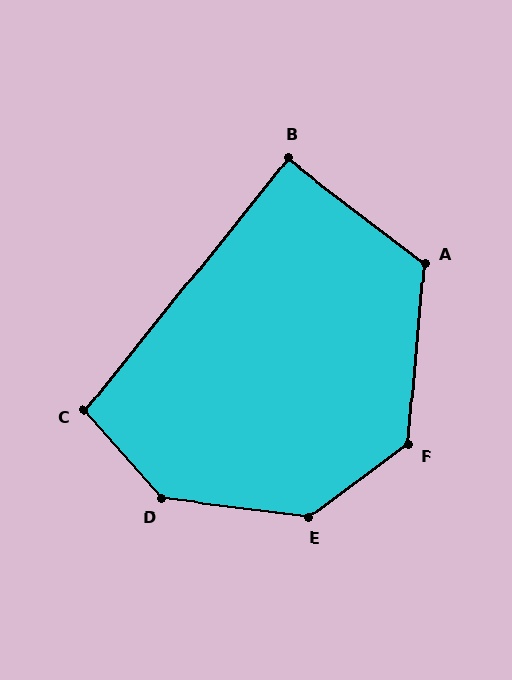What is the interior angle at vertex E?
Approximately 137 degrees (obtuse).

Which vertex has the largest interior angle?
D, at approximately 138 degrees.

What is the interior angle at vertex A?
Approximately 123 degrees (obtuse).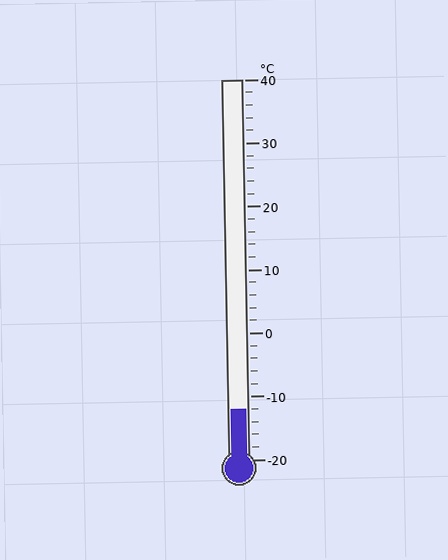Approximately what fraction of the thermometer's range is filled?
The thermometer is filled to approximately 15% of its range.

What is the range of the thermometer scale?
The thermometer scale ranges from -20°C to 40°C.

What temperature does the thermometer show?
The thermometer shows approximately -12°C.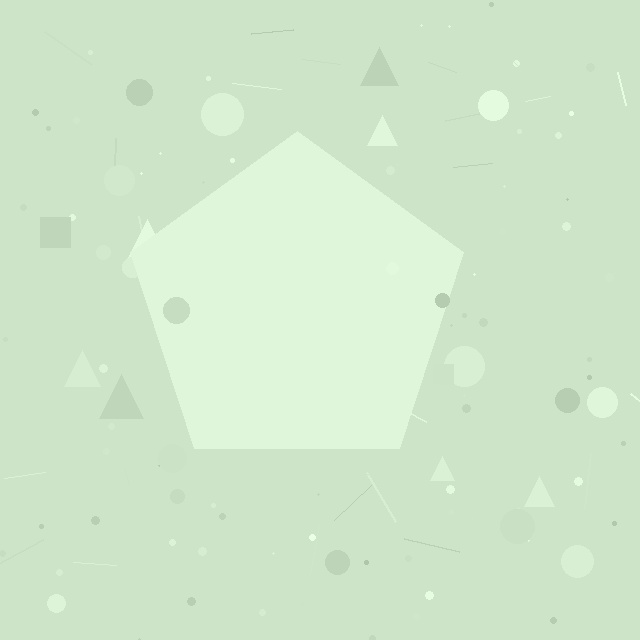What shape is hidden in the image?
A pentagon is hidden in the image.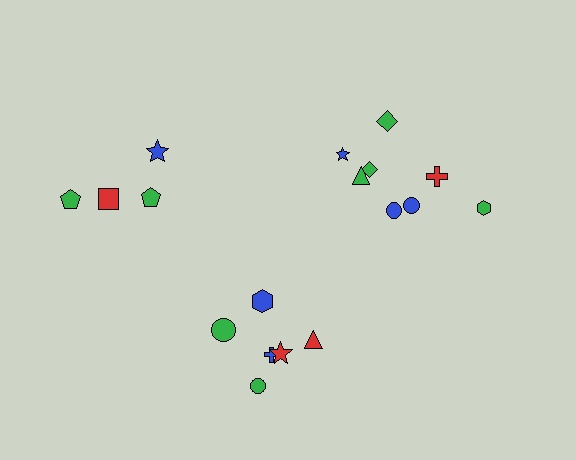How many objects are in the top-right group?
There are 8 objects.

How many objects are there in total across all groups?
There are 18 objects.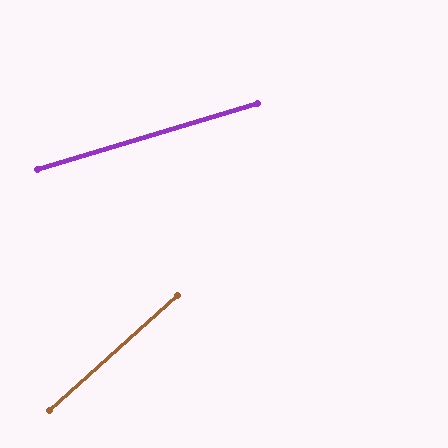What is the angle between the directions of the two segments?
Approximately 25 degrees.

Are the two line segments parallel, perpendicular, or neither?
Neither parallel nor perpendicular — they differ by about 25°.